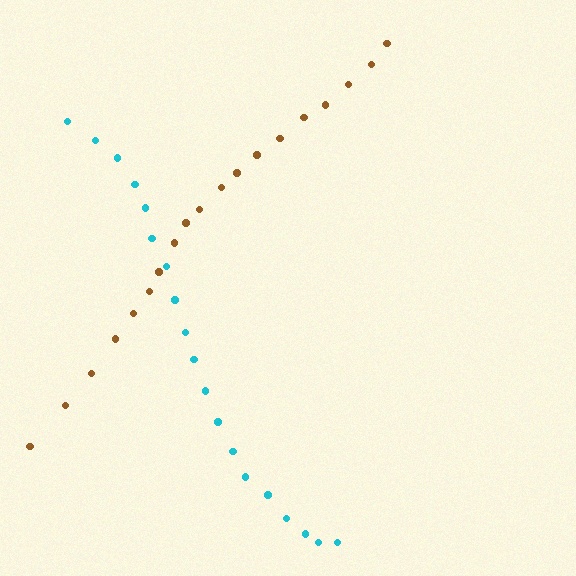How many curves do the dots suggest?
There are 2 distinct paths.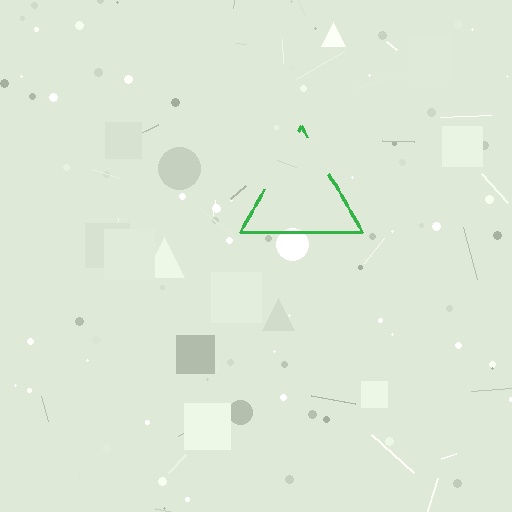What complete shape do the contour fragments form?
The contour fragments form a triangle.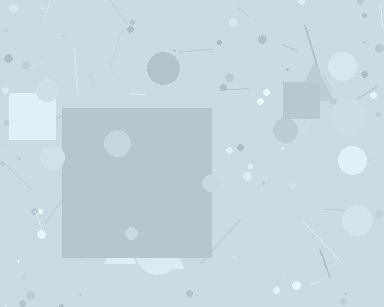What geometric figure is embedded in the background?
A square is embedded in the background.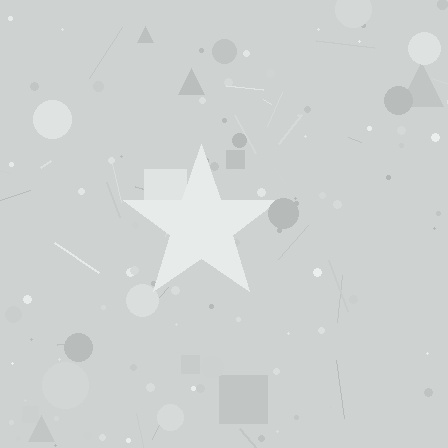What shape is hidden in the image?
A star is hidden in the image.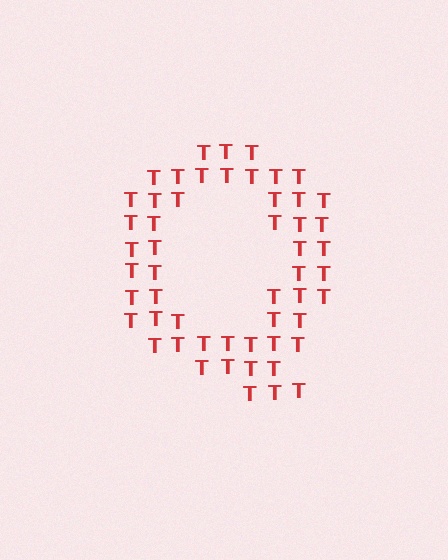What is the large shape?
The large shape is the letter Q.